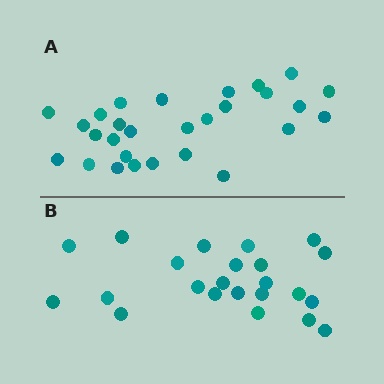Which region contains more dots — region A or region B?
Region A (the top region) has more dots.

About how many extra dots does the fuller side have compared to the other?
Region A has about 5 more dots than region B.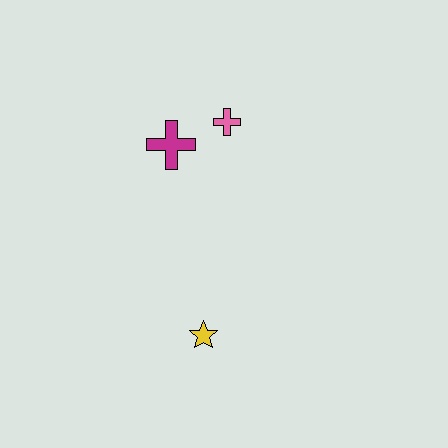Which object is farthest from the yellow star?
The pink cross is farthest from the yellow star.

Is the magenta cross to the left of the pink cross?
Yes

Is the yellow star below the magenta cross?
Yes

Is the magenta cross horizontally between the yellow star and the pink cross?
No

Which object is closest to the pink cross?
The magenta cross is closest to the pink cross.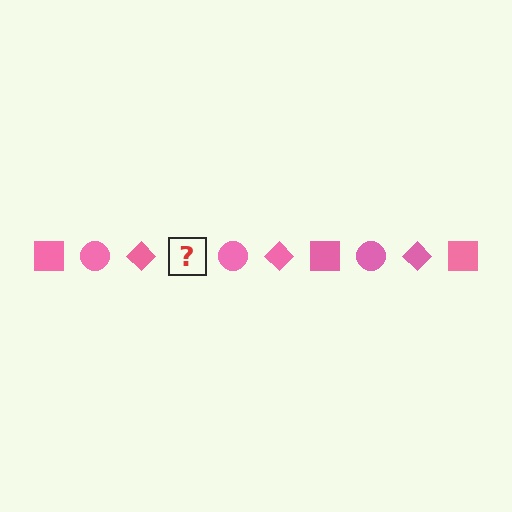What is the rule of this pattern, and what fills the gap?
The rule is that the pattern cycles through square, circle, diamond shapes in pink. The gap should be filled with a pink square.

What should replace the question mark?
The question mark should be replaced with a pink square.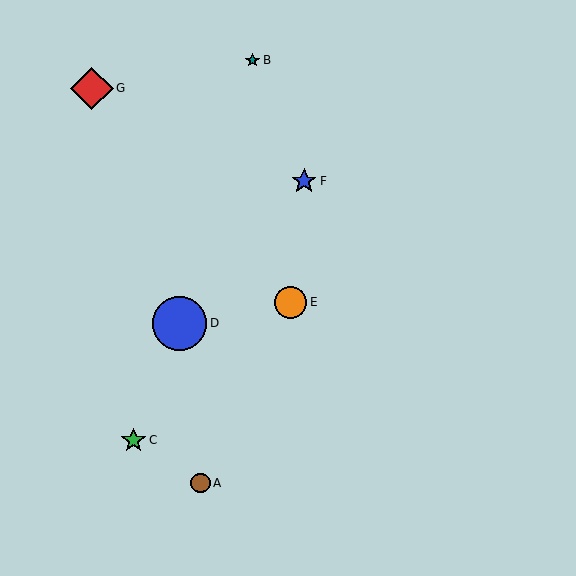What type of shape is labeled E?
Shape E is an orange circle.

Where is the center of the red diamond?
The center of the red diamond is at (92, 88).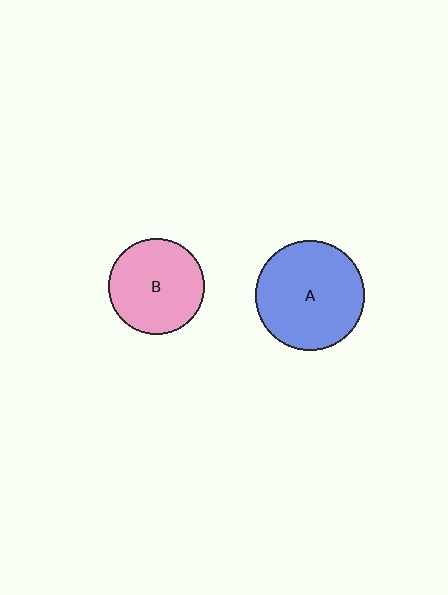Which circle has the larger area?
Circle A (blue).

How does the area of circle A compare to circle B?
Approximately 1.3 times.